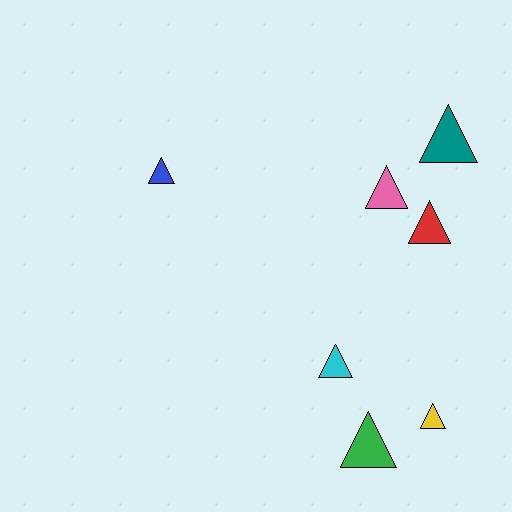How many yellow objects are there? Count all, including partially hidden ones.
There is 1 yellow object.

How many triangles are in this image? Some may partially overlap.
There are 7 triangles.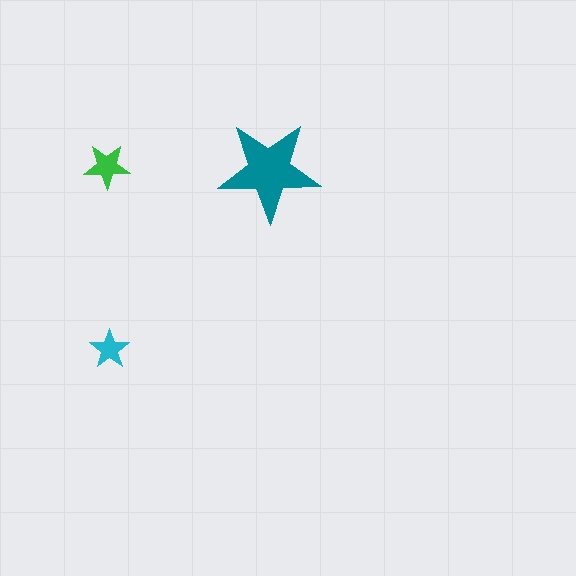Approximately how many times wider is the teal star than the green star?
About 2 times wider.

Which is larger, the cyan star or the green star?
The green one.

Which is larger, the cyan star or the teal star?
The teal one.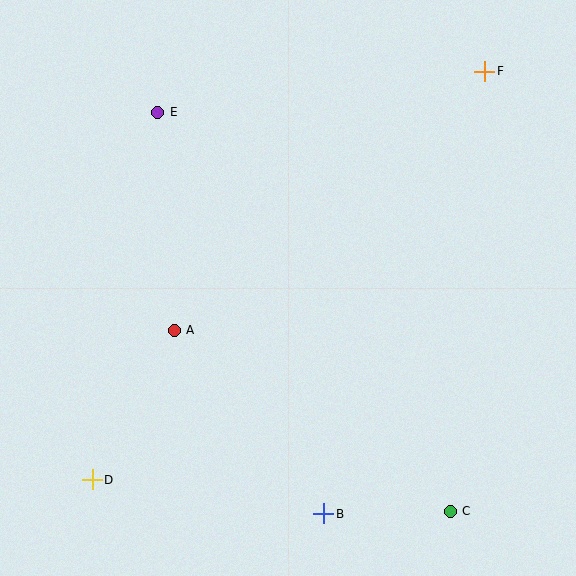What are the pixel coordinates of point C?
Point C is at (450, 511).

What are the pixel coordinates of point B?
Point B is at (324, 514).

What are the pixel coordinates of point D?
Point D is at (92, 480).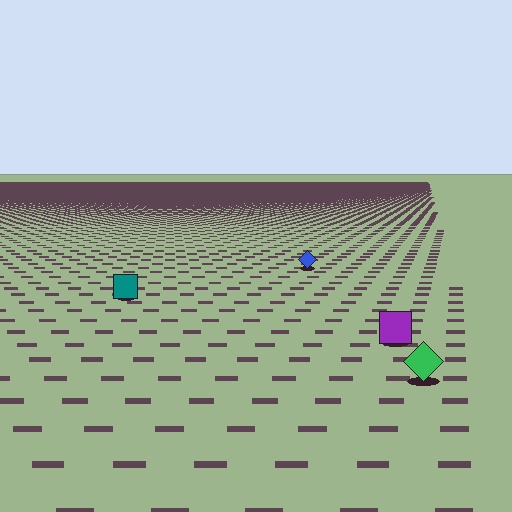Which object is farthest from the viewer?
The blue diamond is farthest from the viewer. It appears smaller and the ground texture around it is denser.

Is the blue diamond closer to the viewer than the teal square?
No. The teal square is closer — you can tell from the texture gradient: the ground texture is coarser near it.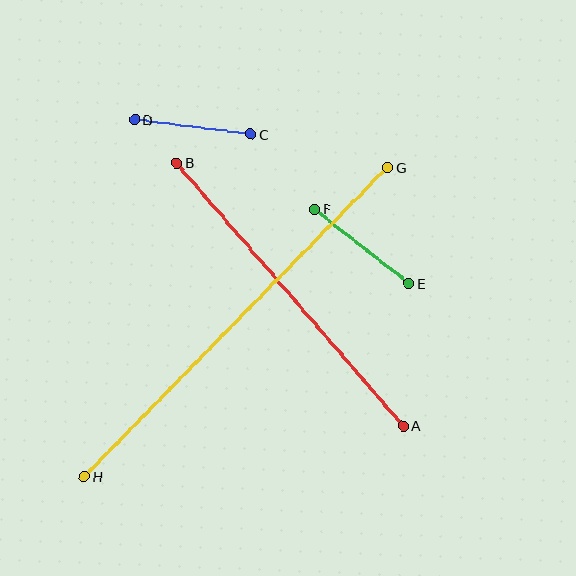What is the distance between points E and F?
The distance is approximately 120 pixels.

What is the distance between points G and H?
The distance is approximately 433 pixels.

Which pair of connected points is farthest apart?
Points G and H are farthest apart.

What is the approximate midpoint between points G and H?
The midpoint is at approximately (236, 322) pixels.